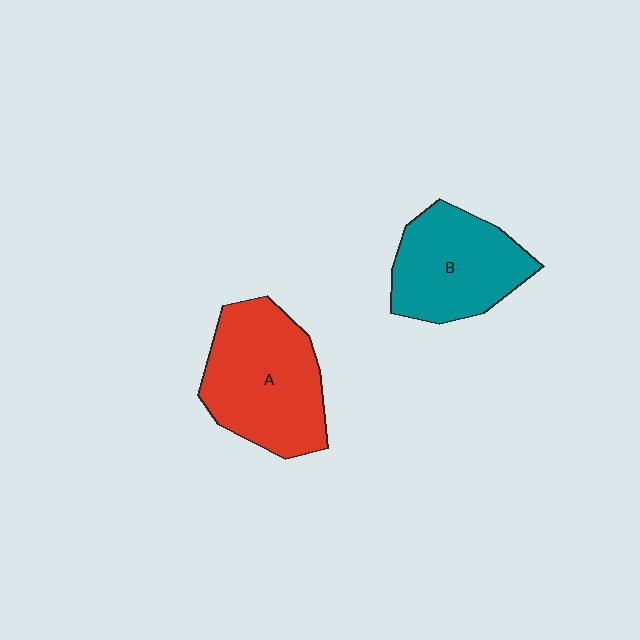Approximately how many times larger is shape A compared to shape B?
Approximately 1.2 times.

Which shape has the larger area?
Shape A (red).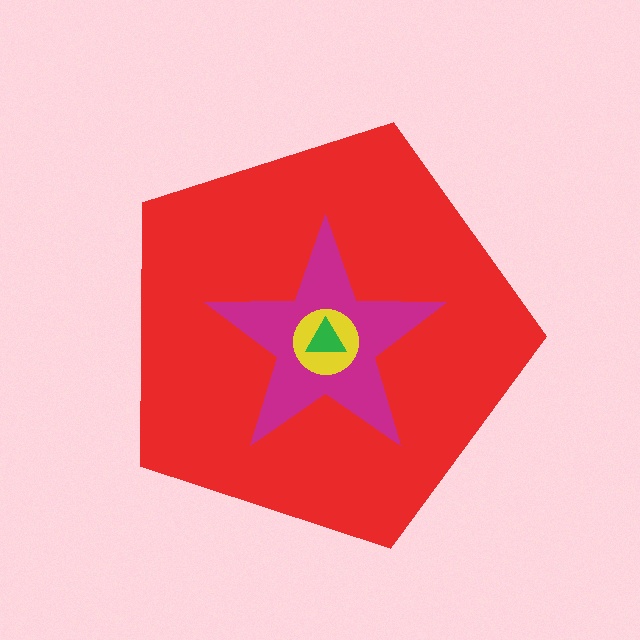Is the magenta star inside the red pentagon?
Yes.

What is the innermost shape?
The green triangle.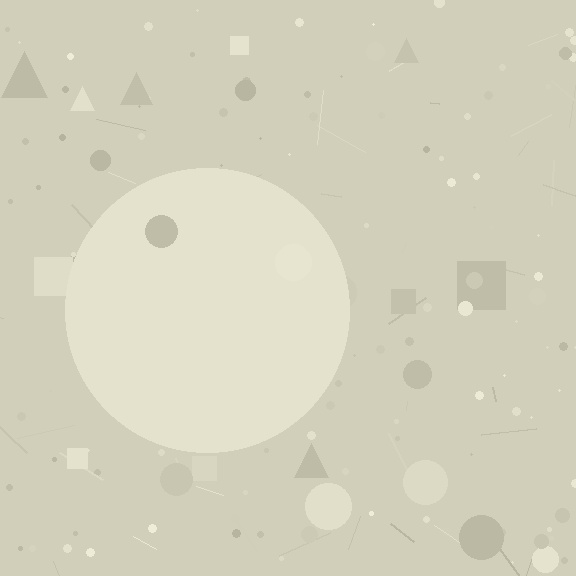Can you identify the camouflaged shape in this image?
The camouflaged shape is a circle.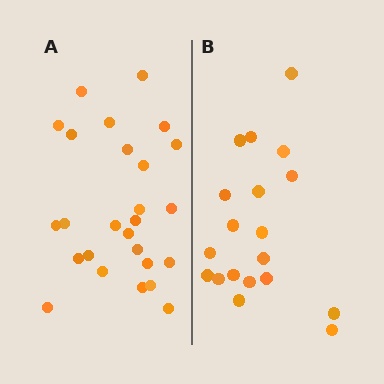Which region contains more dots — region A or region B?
Region A (the left region) has more dots.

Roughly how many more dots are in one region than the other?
Region A has roughly 8 or so more dots than region B.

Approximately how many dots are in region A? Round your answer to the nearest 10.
About 30 dots. (The exact count is 26, which rounds to 30.)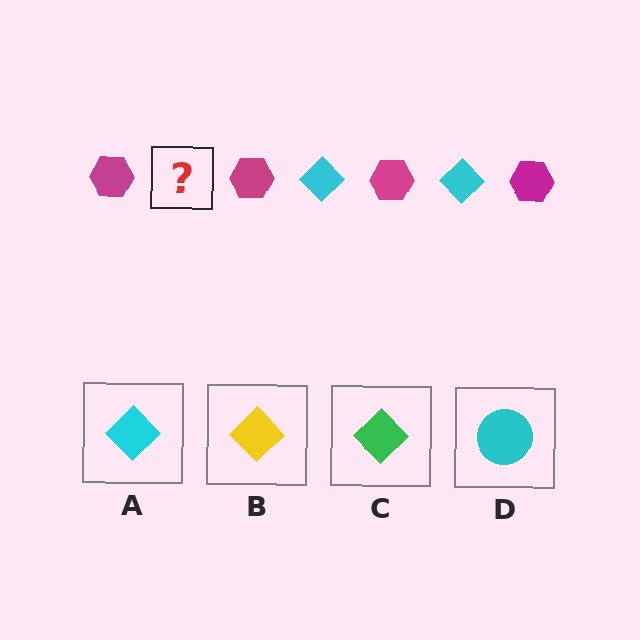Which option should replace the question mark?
Option A.